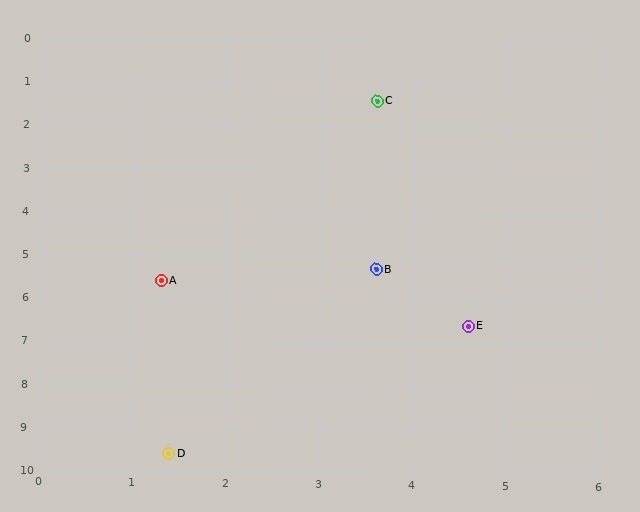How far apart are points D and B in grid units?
Points D and B are about 4.8 grid units apart.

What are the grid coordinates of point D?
Point D is at approximately (1.4, 9.6).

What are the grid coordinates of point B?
Point B is at approximately (3.6, 5.3).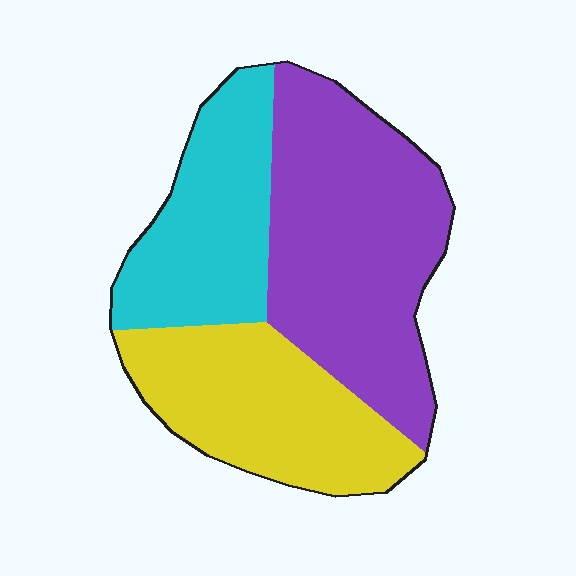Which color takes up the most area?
Purple, at roughly 45%.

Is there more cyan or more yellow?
Yellow.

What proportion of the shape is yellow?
Yellow takes up about one third (1/3) of the shape.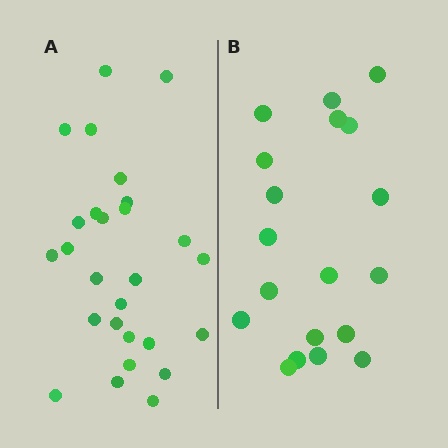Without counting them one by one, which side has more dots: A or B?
Region A (the left region) has more dots.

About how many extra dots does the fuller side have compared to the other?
Region A has roughly 8 or so more dots than region B.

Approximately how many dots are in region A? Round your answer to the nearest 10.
About 30 dots. (The exact count is 27, which rounds to 30.)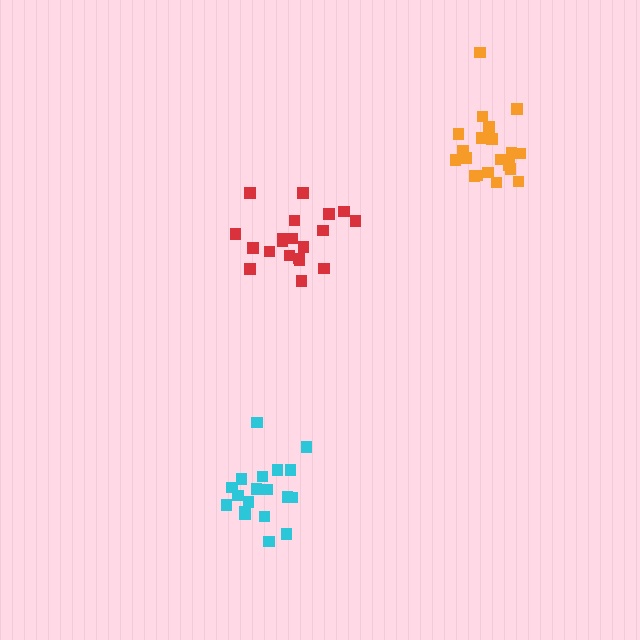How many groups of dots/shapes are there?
There are 3 groups.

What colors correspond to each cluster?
The clusters are colored: orange, red, cyan.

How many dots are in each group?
Group 1: 20 dots, Group 2: 20 dots, Group 3: 19 dots (59 total).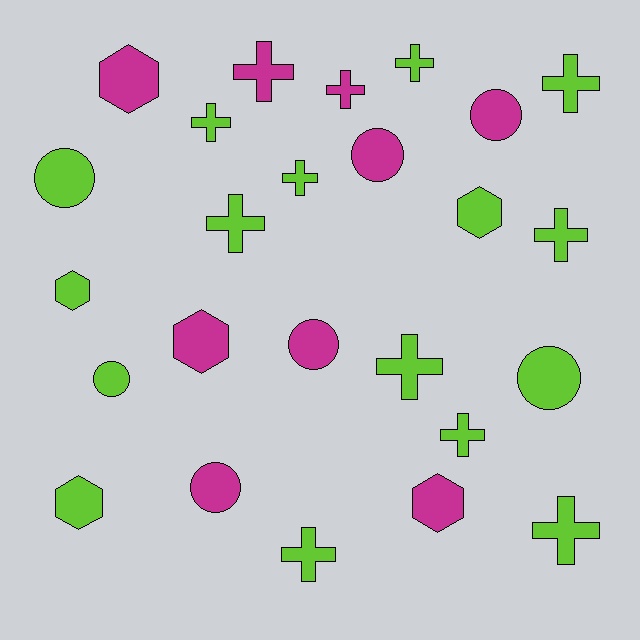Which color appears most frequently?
Lime, with 16 objects.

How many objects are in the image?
There are 25 objects.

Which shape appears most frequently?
Cross, with 12 objects.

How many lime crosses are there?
There are 10 lime crosses.